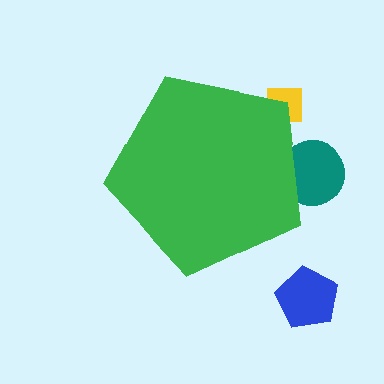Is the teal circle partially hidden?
Yes, the teal circle is partially hidden behind the green pentagon.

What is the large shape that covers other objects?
A green pentagon.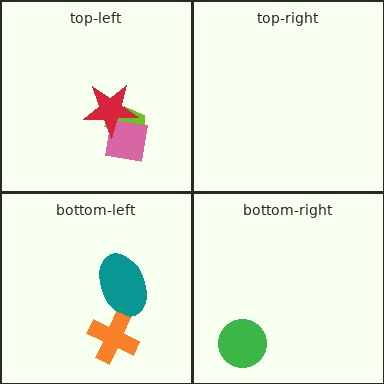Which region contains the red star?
The top-left region.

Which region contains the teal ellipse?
The bottom-left region.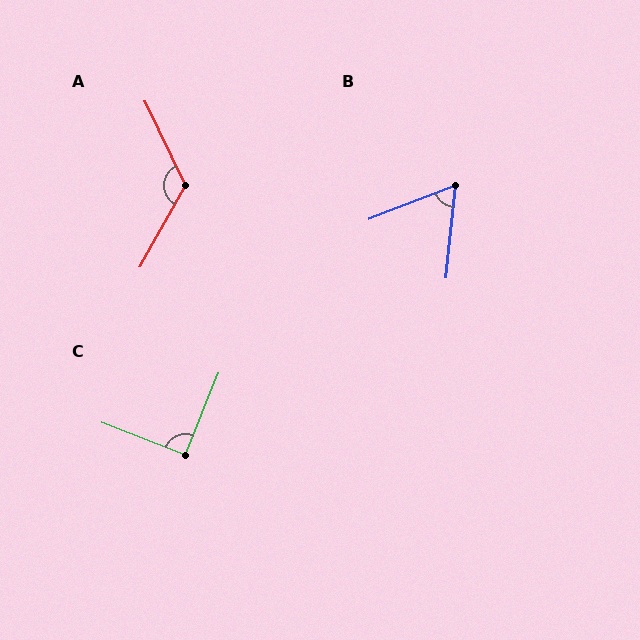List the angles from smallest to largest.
B (63°), C (91°), A (125°).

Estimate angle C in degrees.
Approximately 91 degrees.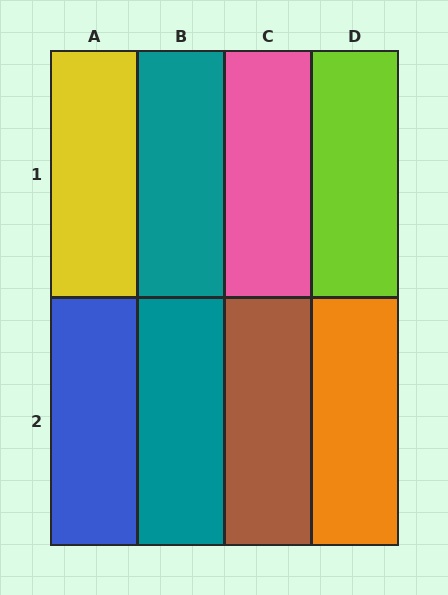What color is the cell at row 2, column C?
Brown.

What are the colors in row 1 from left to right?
Yellow, teal, pink, lime.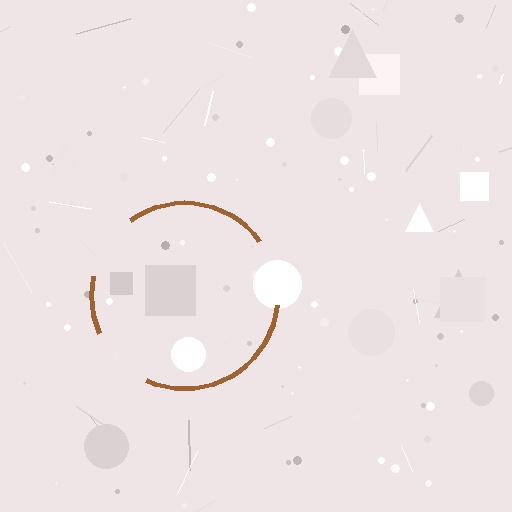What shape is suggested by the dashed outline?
The dashed outline suggests a circle.